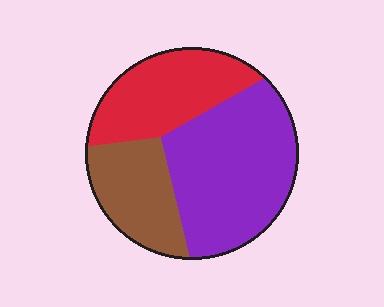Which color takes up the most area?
Purple, at roughly 50%.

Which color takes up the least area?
Brown, at roughly 25%.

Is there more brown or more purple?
Purple.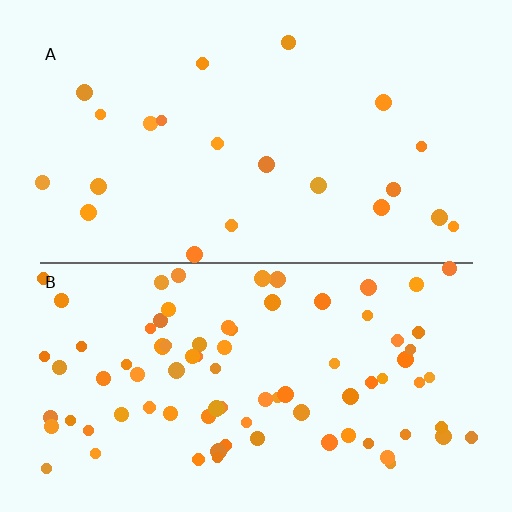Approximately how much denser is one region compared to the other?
Approximately 3.8× — region B over region A.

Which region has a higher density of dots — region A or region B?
B (the bottom).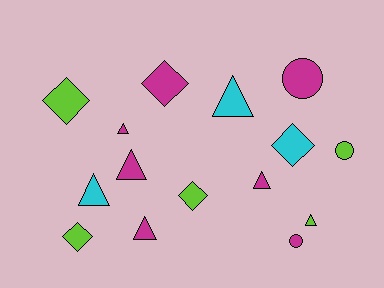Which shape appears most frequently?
Triangle, with 7 objects.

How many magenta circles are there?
There are 2 magenta circles.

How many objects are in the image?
There are 15 objects.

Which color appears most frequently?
Magenta, with 7 objects.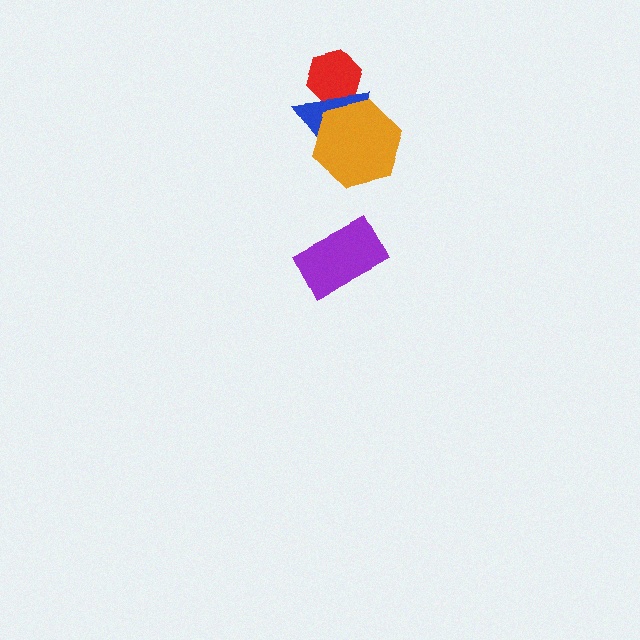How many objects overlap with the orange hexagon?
1 object overlaps with the orange hexagon.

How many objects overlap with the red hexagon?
1 object overlaps with the red hexagon.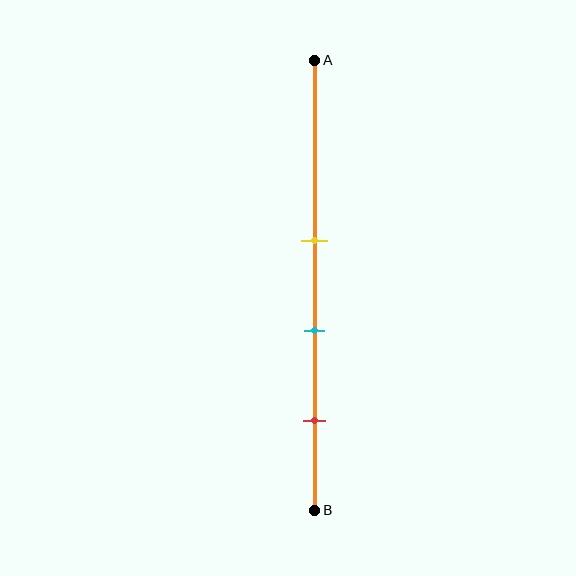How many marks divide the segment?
There are 3 marks dividing the segment.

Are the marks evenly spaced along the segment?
Yes, the marks are approximately evenly spaced.